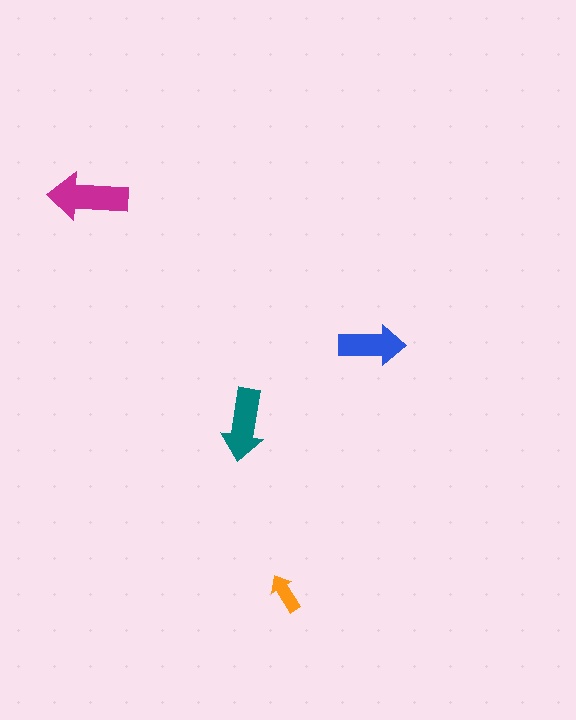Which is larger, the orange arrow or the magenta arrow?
The magenta one.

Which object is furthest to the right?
The blue arrow is rightmost.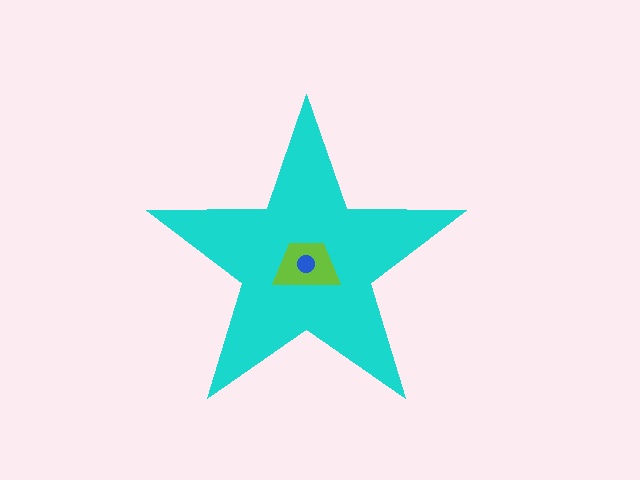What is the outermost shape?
The cyan star.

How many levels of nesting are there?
3.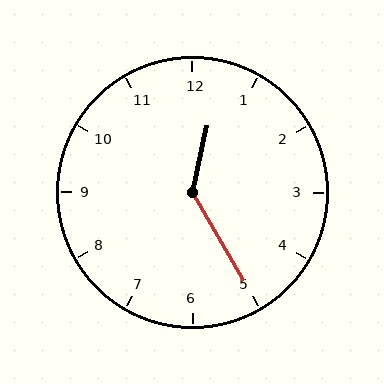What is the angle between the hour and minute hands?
Approximately 138 degrees.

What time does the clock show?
12:25.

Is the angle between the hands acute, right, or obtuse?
It is obtuse.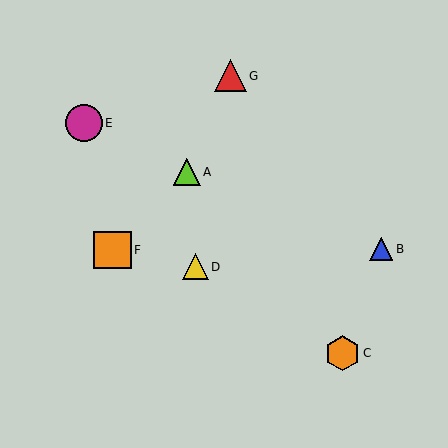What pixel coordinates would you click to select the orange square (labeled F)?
Click at (112, 250) to select the orange square F.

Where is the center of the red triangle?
The center of the red triangle is at (230, 76).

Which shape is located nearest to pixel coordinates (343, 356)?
The orange hexagon (labeled C) at (342, 353) is nearest to that location.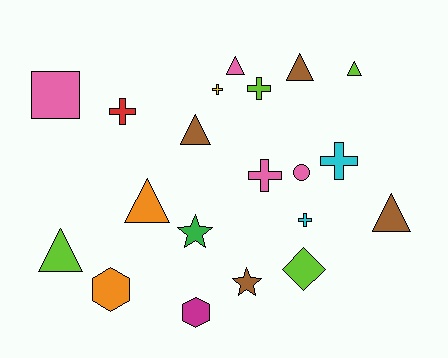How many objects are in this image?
There are 20 objects.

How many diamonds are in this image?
There is 1 diamond.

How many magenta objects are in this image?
There is 1 magenta object.